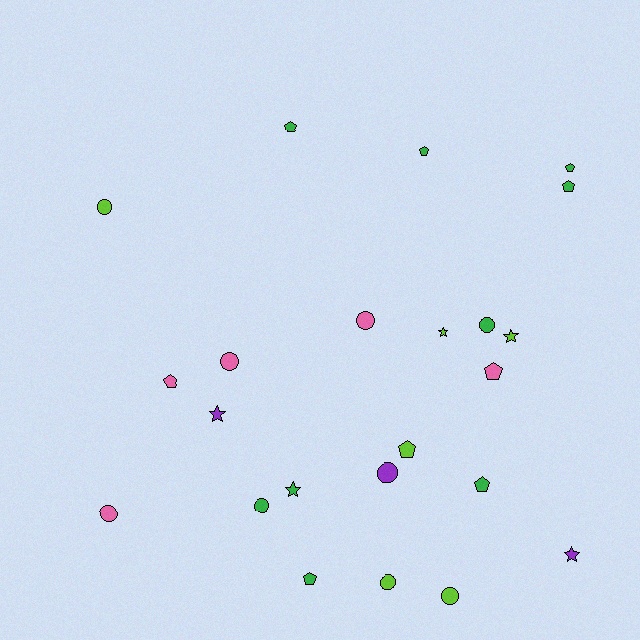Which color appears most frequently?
Green, with 9 objects.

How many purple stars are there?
There are 2 purple stars.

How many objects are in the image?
There are 23 objects.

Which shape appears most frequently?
Circle, with 9 objects.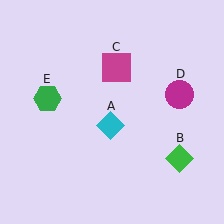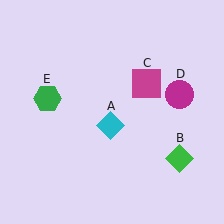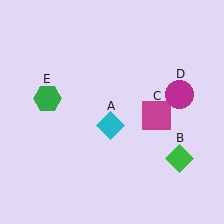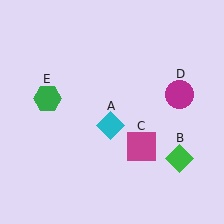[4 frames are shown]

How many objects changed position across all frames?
1 object changed position: magenta square (object C).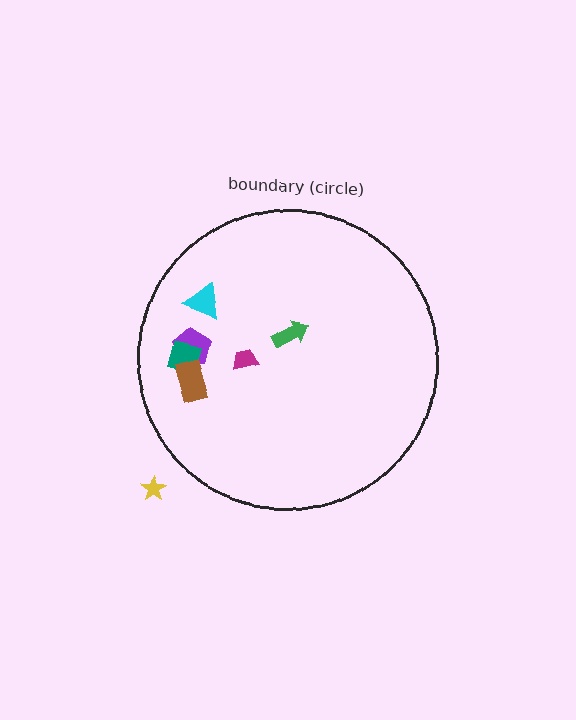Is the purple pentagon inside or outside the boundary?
Inside.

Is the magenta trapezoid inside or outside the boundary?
Inside.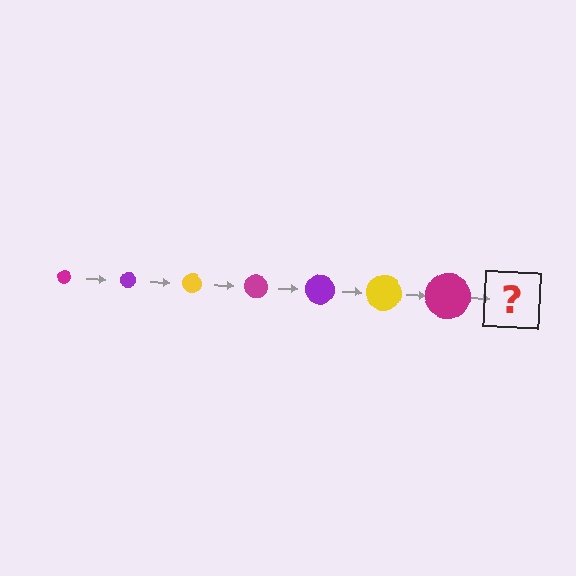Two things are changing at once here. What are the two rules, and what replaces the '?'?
The two rules are that the circle grows larger each step and the color cycles through magenta, purple, and yellow. The '?' should be a purple circle, larger than the previous one.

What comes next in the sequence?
The next element should be a purple circle, larger than the previous one.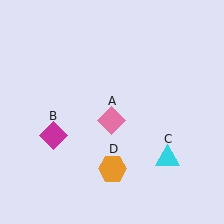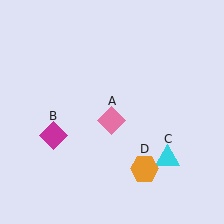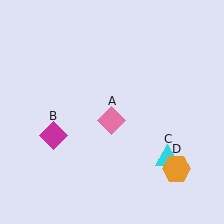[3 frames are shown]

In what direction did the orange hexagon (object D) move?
The orange hexagon (object D) moved right.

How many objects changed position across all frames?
1 object changed position: orange hexagon (object D).